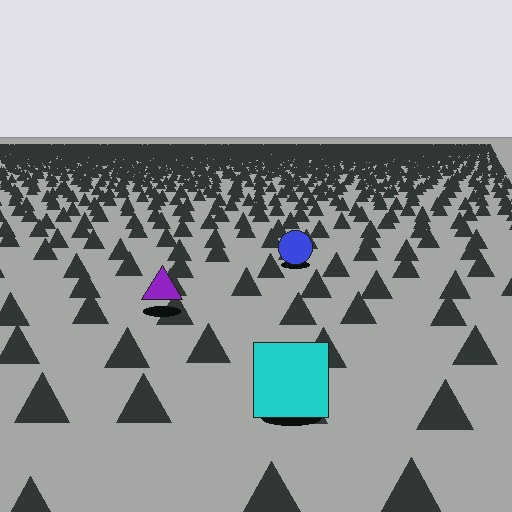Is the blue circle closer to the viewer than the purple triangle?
No. The purple triangle is closer — you can tell from the texture gradient: the ground texture is coarser near it.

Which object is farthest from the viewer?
The blue circle is farthest from the viewer. It appears smaller and the ground texture around it is denser.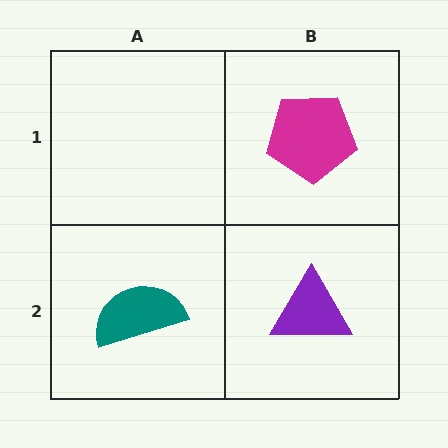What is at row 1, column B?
A magenta pentagon.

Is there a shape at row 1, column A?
No, that cell is empty.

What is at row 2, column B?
A purple triangle.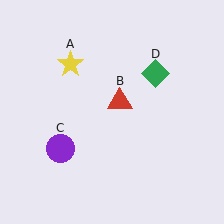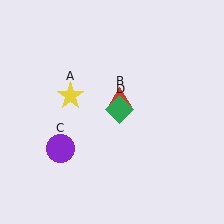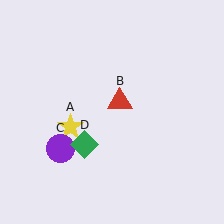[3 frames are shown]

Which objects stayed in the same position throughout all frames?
Red triangle (object B) and purple circle (object C) remained stationary.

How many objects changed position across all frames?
2 objects changed position: yellow star (object A), green diamond (object D).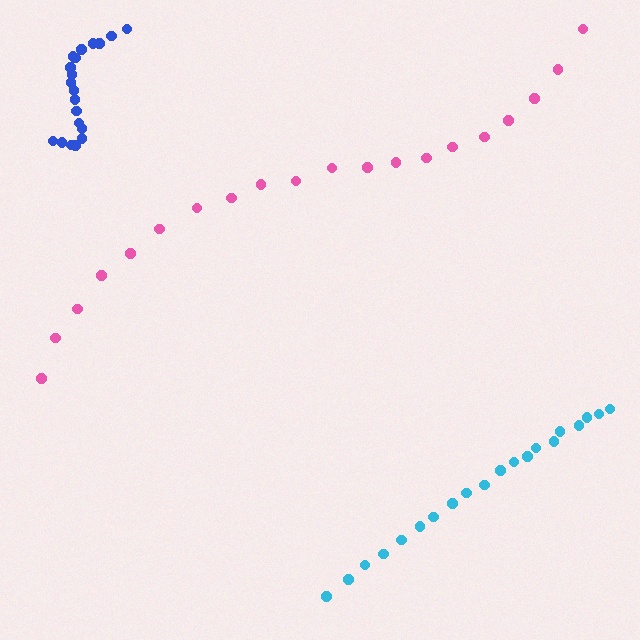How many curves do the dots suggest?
There are 3 distinct paths.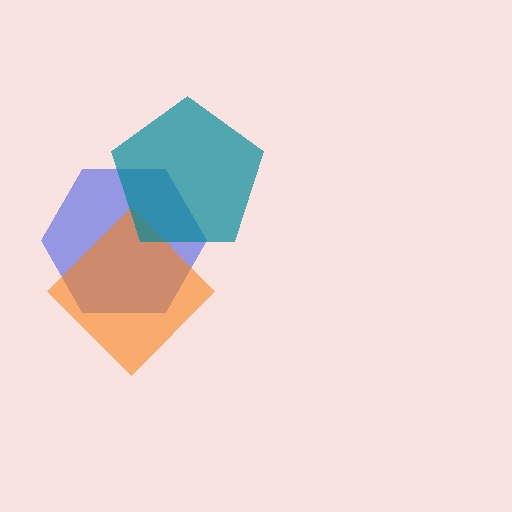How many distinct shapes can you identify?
There are 3 distinct shapes: a blue hexagon, an orange diamond, a teal pentagon.